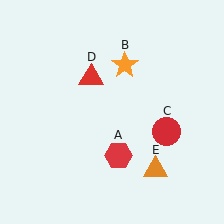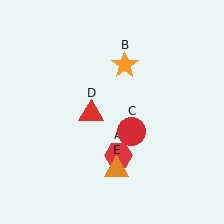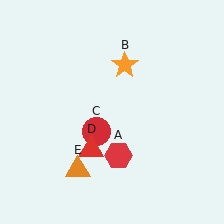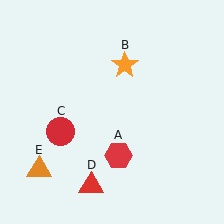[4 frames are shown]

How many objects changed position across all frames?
3 objects changed position: red circle (object C), red triangle (object D), orange triangle (object E).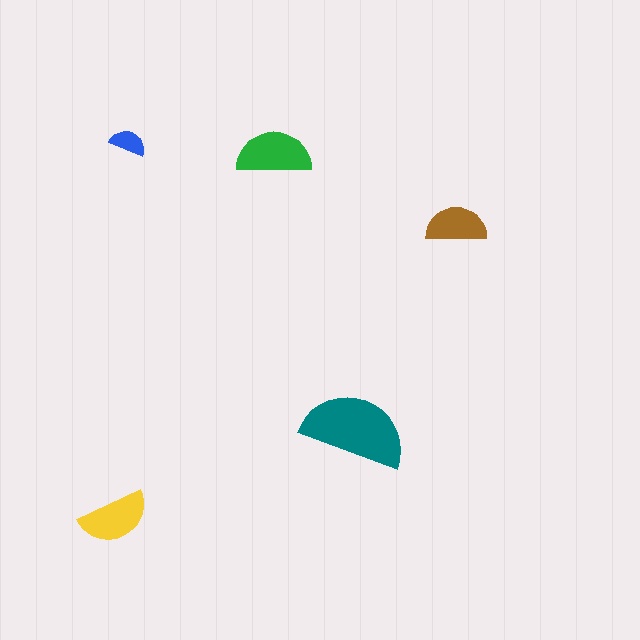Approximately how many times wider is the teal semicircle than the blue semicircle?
About 3 times wider.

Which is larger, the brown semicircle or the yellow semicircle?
The yellow one.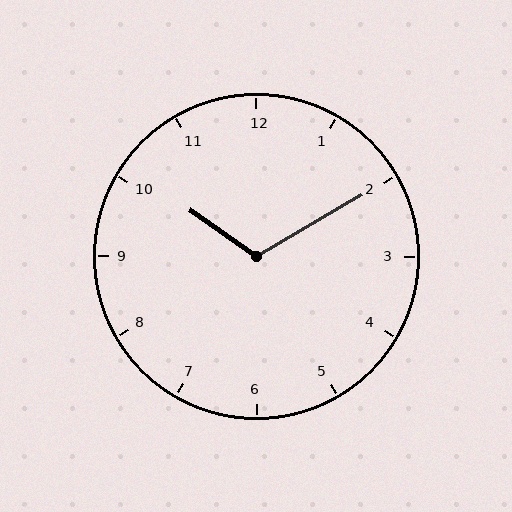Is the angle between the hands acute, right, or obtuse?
It is obtuse.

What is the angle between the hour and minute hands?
Approximately 115 degrees.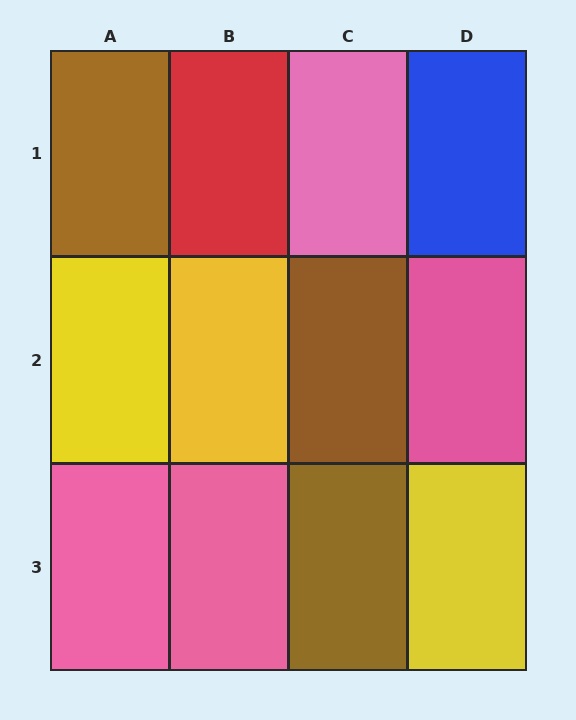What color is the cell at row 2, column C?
Brown.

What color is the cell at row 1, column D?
Blue.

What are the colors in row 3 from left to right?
Pink, pink, brown, yellow.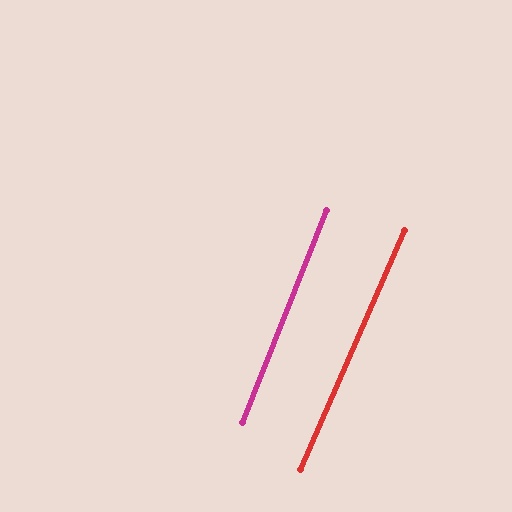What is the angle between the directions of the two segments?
Approximately 2 degrees.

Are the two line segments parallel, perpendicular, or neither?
Parallel — their directions differ by only 1.8°.